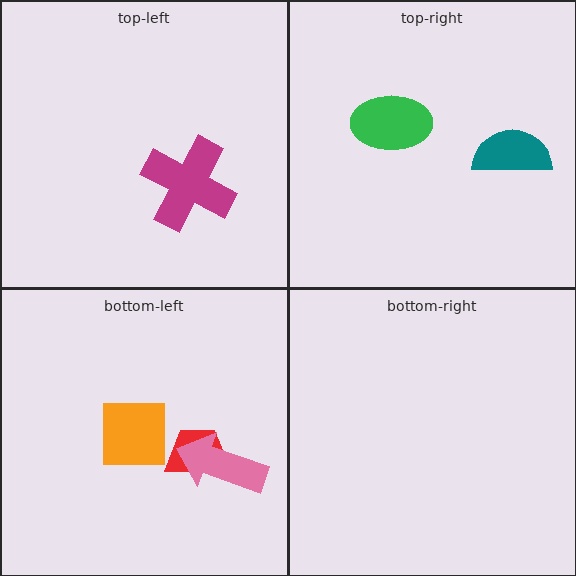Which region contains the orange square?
The bottom-left region.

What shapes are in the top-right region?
The teal semicircle, the green ellipse.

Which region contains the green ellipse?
The top-right region.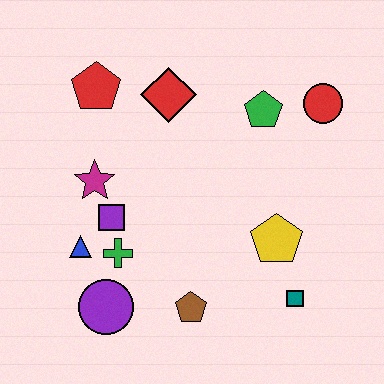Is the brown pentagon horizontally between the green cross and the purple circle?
No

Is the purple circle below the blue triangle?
Yes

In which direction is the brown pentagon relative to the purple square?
The brown pentagon is below the purple square.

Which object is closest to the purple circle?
The green cross is closest to the purple circle.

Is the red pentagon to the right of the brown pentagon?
No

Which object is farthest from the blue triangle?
The red circle is farthest from the blue triangle.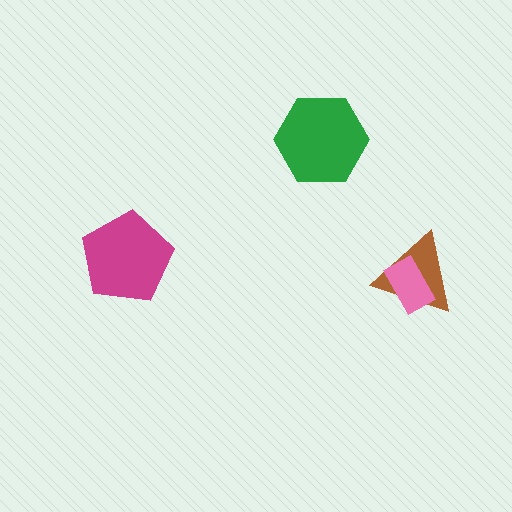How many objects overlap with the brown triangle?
1 object overlaps with the brown triangle.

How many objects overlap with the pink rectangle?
1 object overlaps with the pink rectangle.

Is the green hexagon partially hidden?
No, no other shape covers it.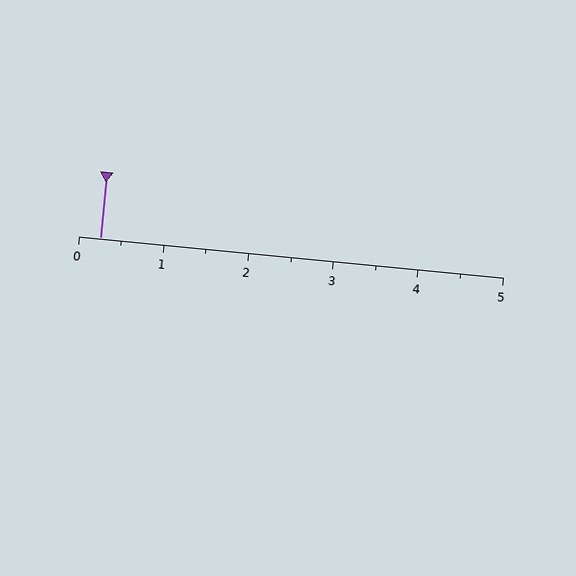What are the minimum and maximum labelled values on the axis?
The axis runs from 0 to 5.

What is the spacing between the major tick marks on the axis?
The major ticks are spaced 1 apart.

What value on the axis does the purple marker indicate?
The marker indicates approximately 0.2.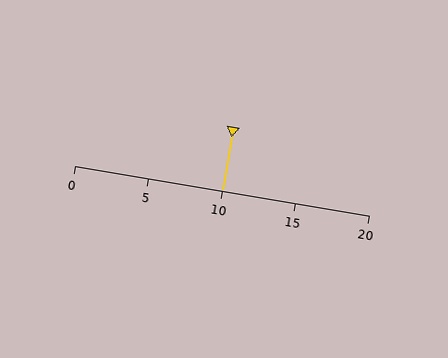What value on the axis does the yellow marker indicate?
The marker indicates approximately 10.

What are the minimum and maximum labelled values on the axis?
The axis runs from 0 to 20.